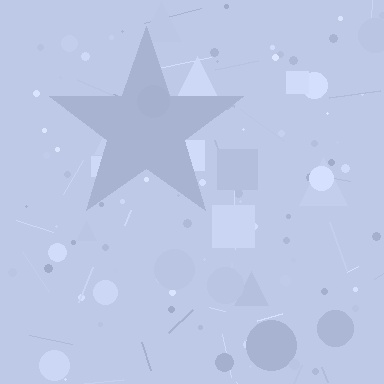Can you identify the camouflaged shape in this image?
The camouflaged shape is a star.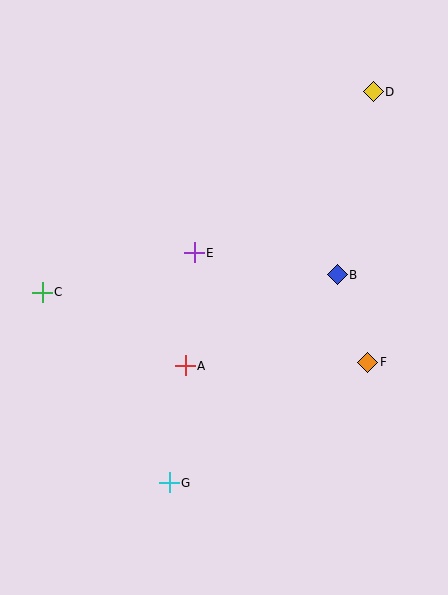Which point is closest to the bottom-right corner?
Point F is closest to the bottom-right corner.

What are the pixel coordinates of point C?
Point C is at (42, 292).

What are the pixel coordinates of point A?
Point A is at (185, 366).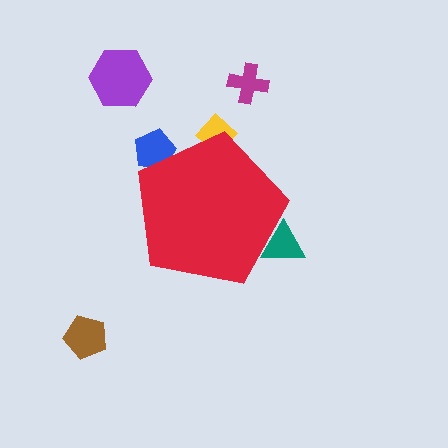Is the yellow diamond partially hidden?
Yes, the yellow diamond is partially hidden behind the red pentagon.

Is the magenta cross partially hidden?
No, the magenta cross is fully visible.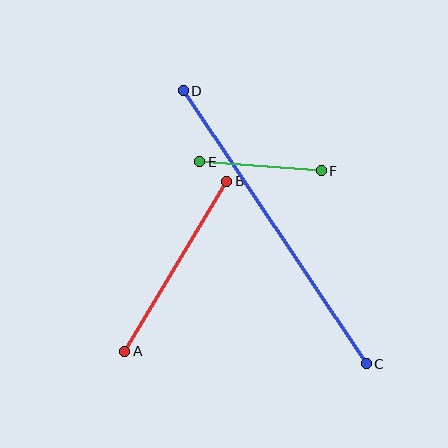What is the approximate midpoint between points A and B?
The midpoint is at approximately (176, 266) pixels.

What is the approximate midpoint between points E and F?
The midpoint is at approximately (260, 166) pixels.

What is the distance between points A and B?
The distance is approximately 198 pixels.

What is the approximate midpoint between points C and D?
The midpoint is at approximately (275, 227) pixels.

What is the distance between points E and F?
The distance is approximately 122 pixels.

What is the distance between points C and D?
The distance is approximately 329 pixels.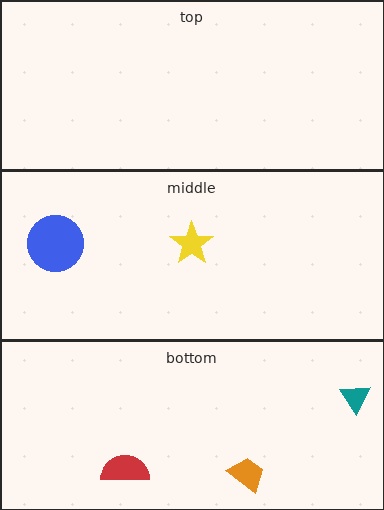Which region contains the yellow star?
The middle region.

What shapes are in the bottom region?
The teal triangle, the red semicircle, the orange trapezoid.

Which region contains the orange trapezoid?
The bottom region.